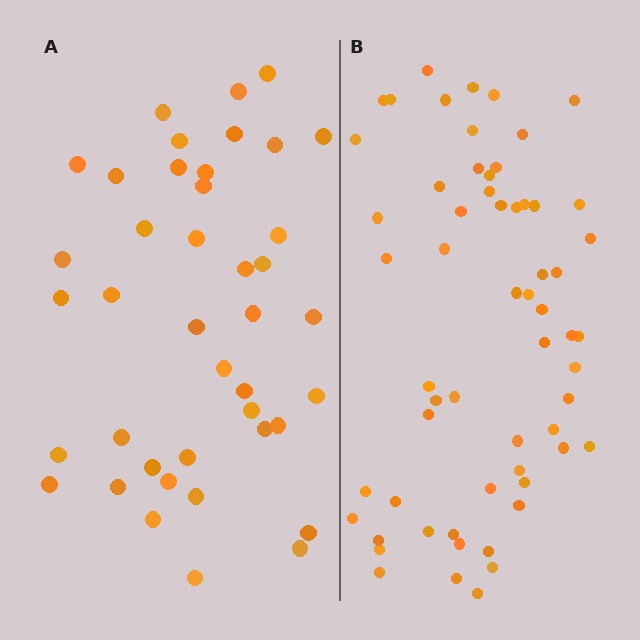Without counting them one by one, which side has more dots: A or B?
Region B (the right region) has more dots.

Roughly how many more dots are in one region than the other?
Region B has approximately 20 more dots than region A.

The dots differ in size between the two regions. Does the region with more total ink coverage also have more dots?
No. Region A has more total ink coverage because its dots are larger, but region B actually contains more individual dots. Total area can be misleading — the number of items is what matters here.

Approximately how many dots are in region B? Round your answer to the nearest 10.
About 60 dots.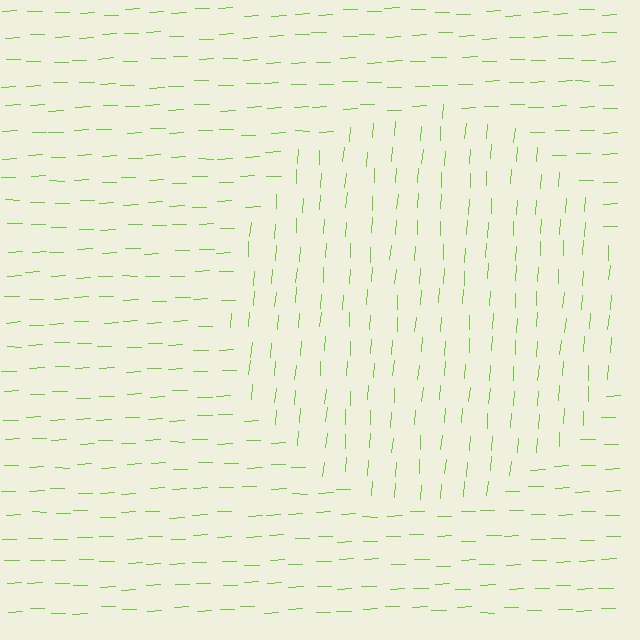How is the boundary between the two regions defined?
The boundary is defined purely by a change in line orientation (approximately 84 degrees difference). All lines are the same color and thickness.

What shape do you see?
I see a circle.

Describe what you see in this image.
The image is filled with small lime line segments. A circle region in the image has lines oriented differently from the surrounding lines, creating a visible texture boundary.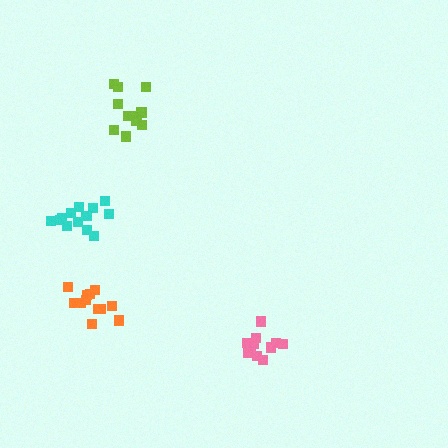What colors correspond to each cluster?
The clusters are colored: orange, pink, cyan, lime.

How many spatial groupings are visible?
There are 4 spatial groupings.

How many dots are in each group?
Group 1: 12 dots, Group 2: 12 dots, Group 3: 13 dots, Group 4: 12 dots (49 total).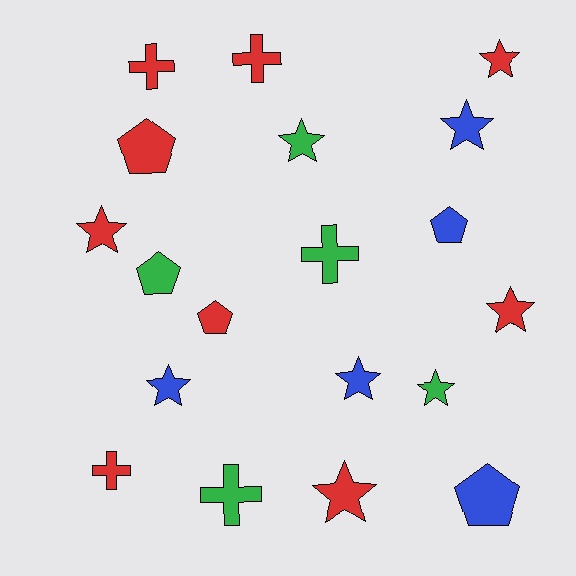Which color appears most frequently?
Red, with 9 objects.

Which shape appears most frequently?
Star, with 9 objects.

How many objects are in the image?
There are 19 objects.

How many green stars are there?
There are 2 green stars.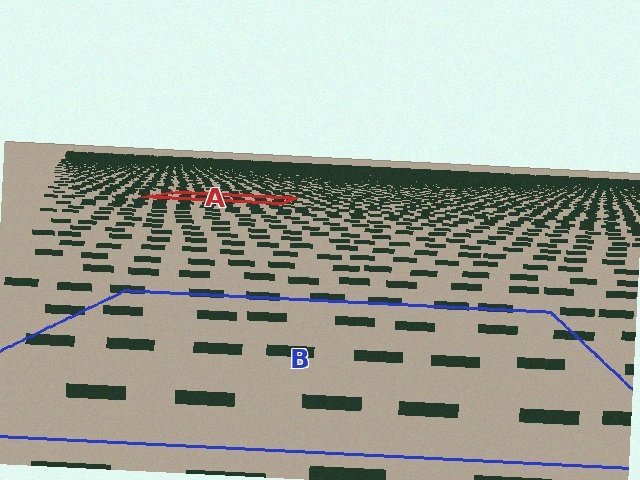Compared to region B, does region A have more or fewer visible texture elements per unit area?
Region A has more texture elements per unit area — they are packed more densely because it is farther away.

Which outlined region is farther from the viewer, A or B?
Region A is farther from the viewer — the texture elements inside it appear smaller and more densely packed.